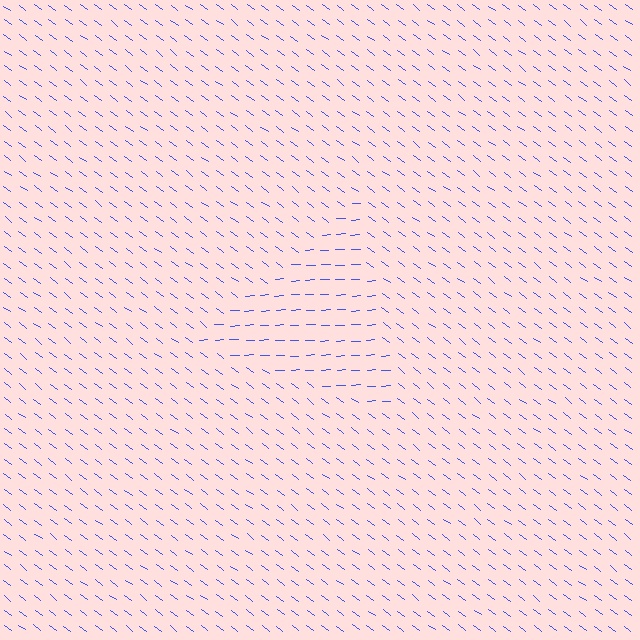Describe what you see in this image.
The image is filled with small blue line segments. A triangle region in the image has lines oriented differently from the surrounding lines, creating a visible texture boundary.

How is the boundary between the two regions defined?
The boundary is defined purely by a change in line orientation (approximately 40 degrees difference). All lines are the same color and thickness.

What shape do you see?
I see a triangle.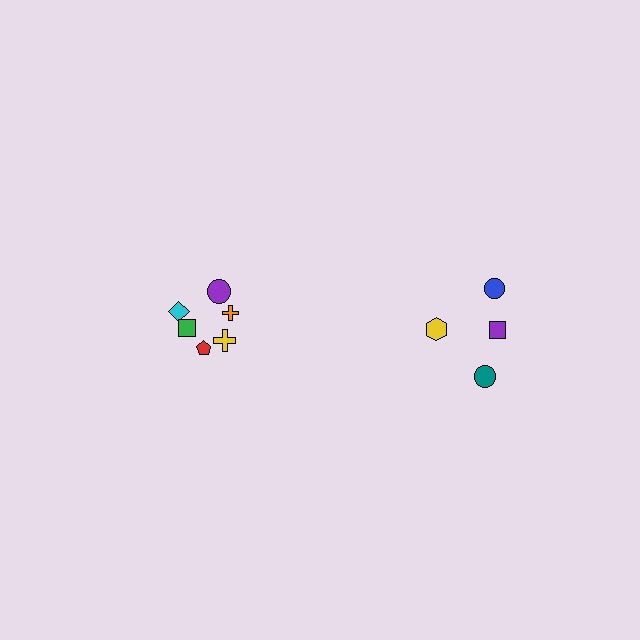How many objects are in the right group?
There are 4 objects.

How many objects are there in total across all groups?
There are 10 objects.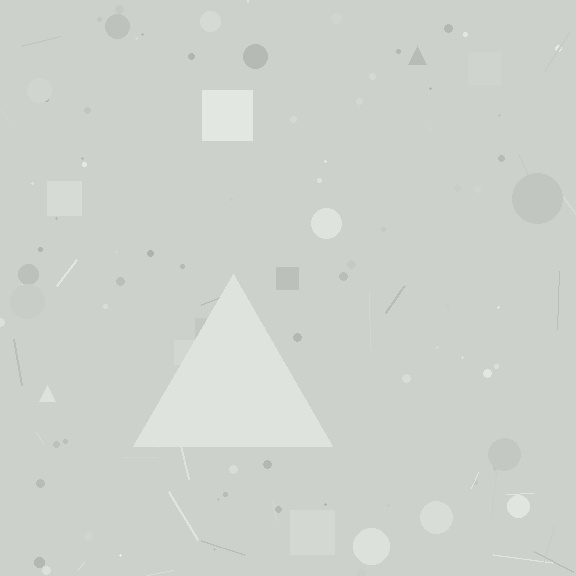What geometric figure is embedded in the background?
A triangle is embedded in the background.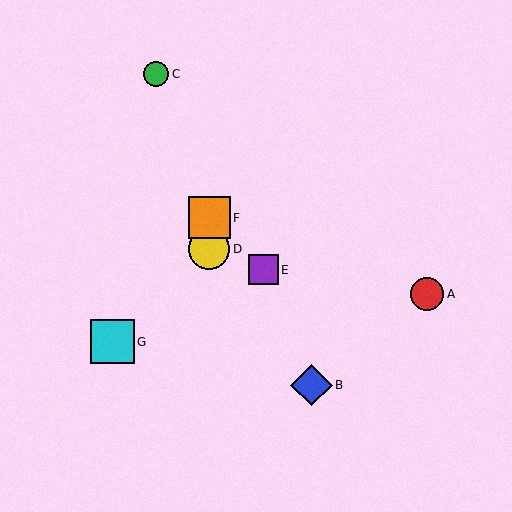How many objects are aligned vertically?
2 objects (D, F) are aligned vertically.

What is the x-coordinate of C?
Object C is at x≈156.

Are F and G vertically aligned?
No, F is at x≈209 and G is at x≈113.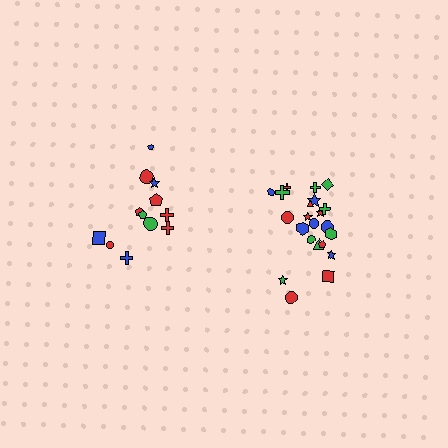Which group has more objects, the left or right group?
The right group.